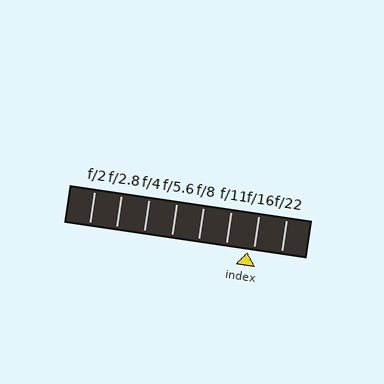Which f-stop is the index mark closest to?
The index mark is closest to f/16.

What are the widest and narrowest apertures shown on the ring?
The widest aperture shown is f/2 and the narrowest is f/22.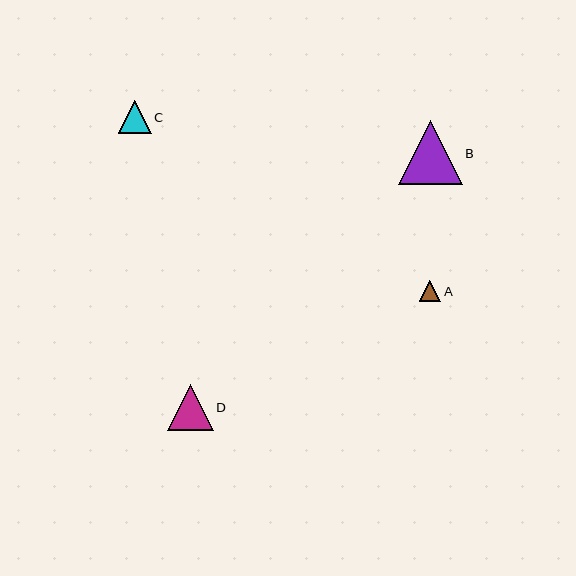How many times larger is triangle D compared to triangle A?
Triangle D is approximately 2.1 times the size of triangle A.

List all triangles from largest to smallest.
From largest to smallest: B, D, C, A.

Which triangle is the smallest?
Triangle A is the smallest with a size of approximately 21 pixels.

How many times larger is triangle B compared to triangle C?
Triangle B is approximately 1.9 times the size of triangle C.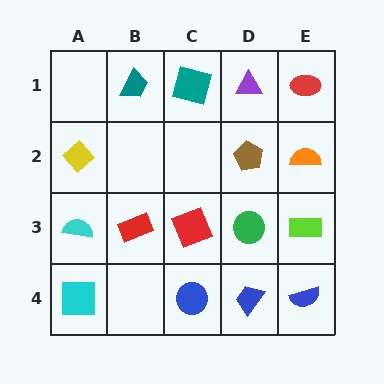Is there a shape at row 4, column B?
No, that cell is empty.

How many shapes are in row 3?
5 shapes.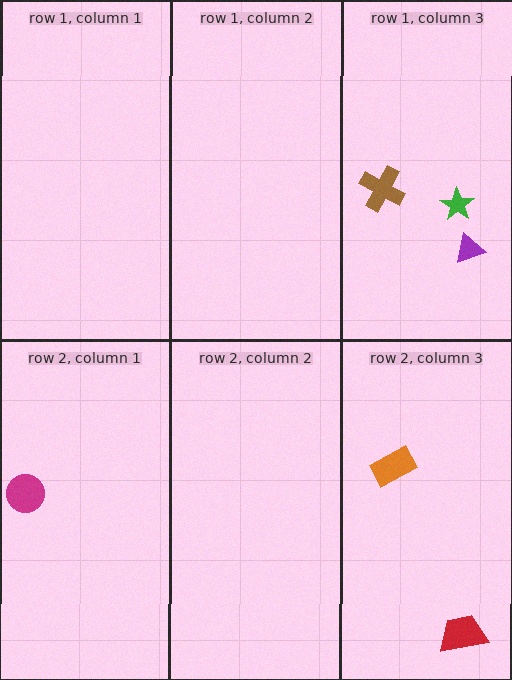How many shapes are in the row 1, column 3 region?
3.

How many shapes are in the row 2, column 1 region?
1.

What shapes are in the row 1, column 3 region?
The brown cross, the purple triangle, the green star.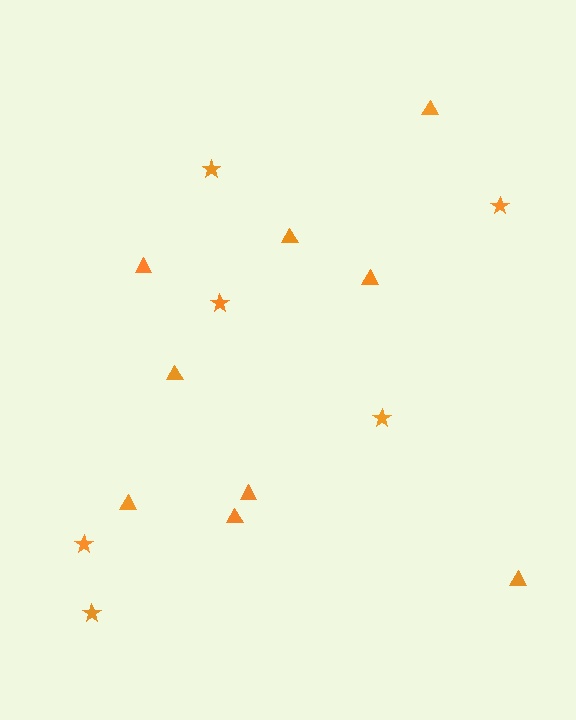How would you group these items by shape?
There are 2 groups: one group of stars (6) and one group of triangles (9).